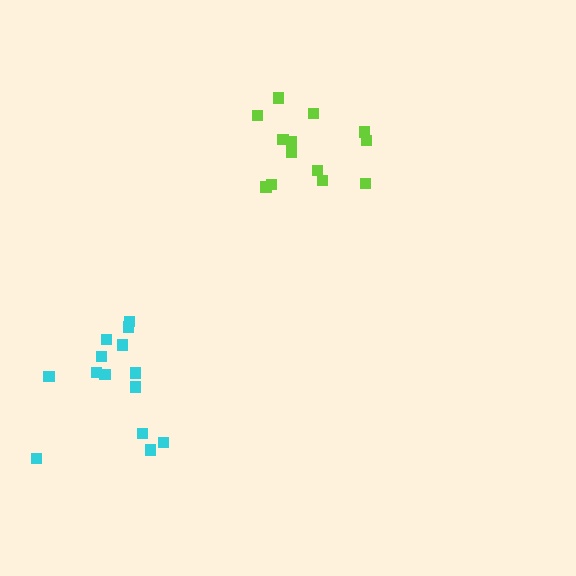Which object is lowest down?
The cyan cluster is bottommost.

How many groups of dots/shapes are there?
There are 2 groups.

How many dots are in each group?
Group 1: 14 dots, Group 2: 13 dots (27 total).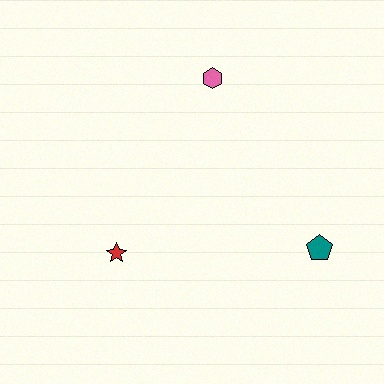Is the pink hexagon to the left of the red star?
No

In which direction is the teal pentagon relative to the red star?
The teal pentagon is to the right of the red star.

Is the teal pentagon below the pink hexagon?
Yes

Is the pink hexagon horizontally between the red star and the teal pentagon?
Yes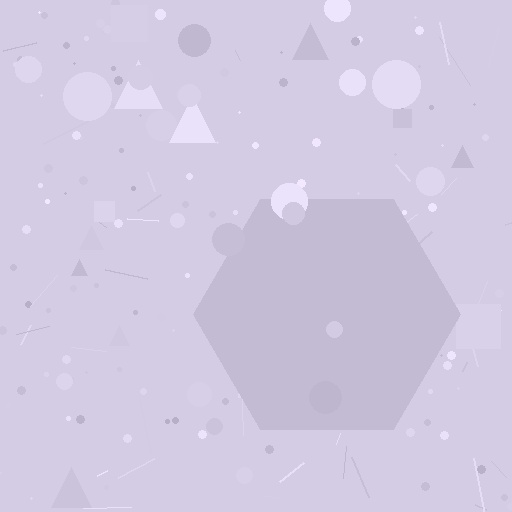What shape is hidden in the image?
A hexagon is hidden in the image.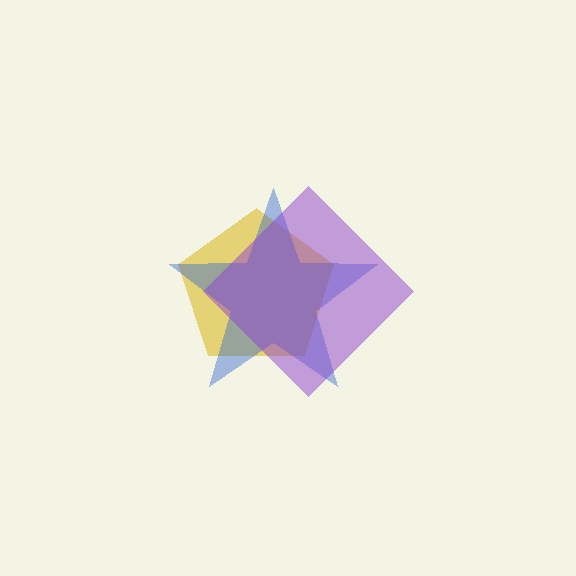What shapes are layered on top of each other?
The layered shapes are: a yellow pentagon, a blue star, a purple diamond.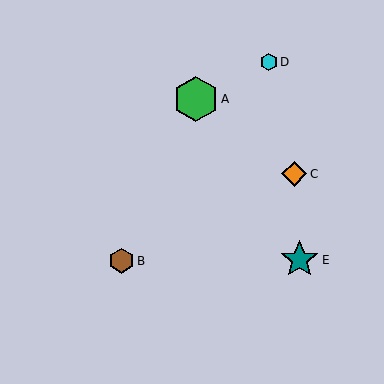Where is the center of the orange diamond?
The center of the orange diamond is at (294, 174).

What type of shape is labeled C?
Shape C is an orange diamond.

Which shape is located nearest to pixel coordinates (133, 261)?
The brown hexagon (labeled B) at (121, 261) is nearest to that location.